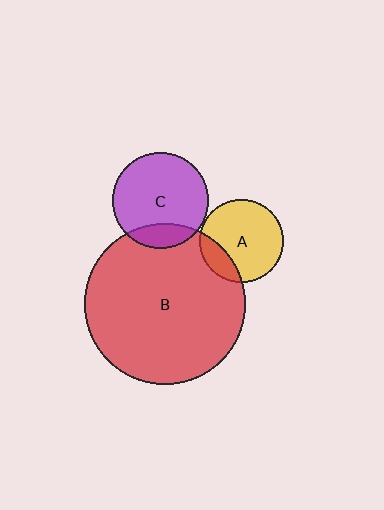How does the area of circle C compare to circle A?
Approximately 1.3 times.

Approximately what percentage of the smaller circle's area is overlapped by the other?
Approximately 20%.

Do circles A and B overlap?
Yes.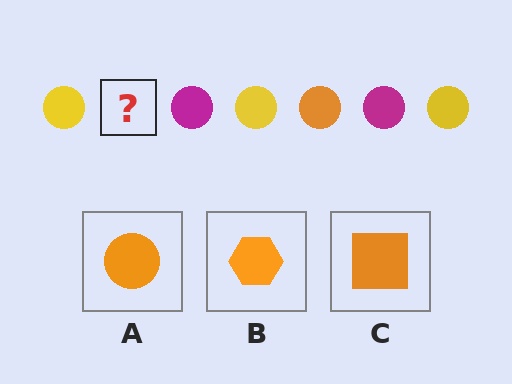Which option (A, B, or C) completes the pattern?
A.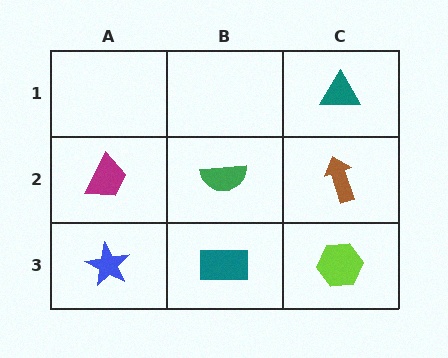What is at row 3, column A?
A blue star.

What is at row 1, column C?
A teal triangle.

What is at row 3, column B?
A teal rectangle.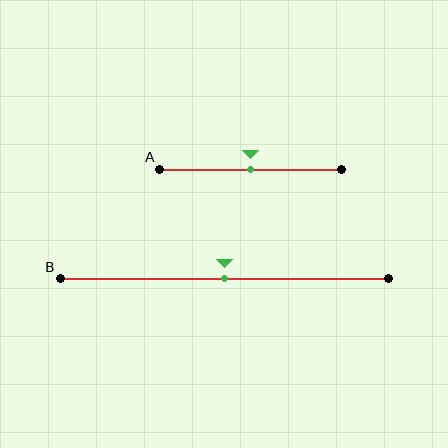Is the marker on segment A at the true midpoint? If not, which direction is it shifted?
Yes, the marker on segment A is at the true midpoint.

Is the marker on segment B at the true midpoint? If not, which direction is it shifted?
Yes, the marker on segment B is at the true midpoint.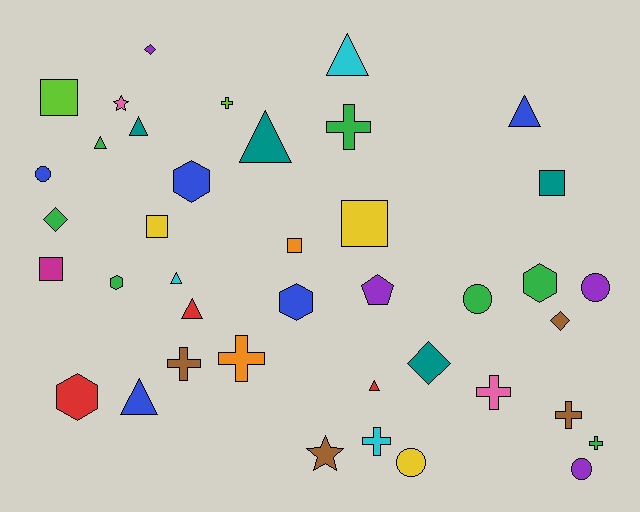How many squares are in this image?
There are 6 squares.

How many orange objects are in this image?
There are 2 orange objects.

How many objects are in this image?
There are 40 objects.